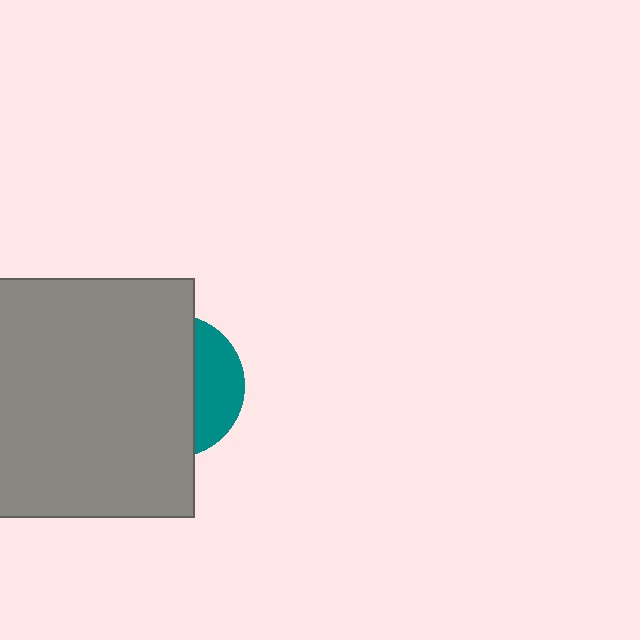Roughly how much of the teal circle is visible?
A small part of it is visible (roughly 30%).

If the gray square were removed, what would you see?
You would see the complete teal circle.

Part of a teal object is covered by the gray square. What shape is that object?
It is a circle.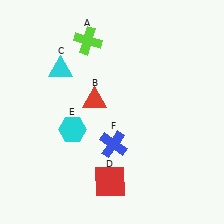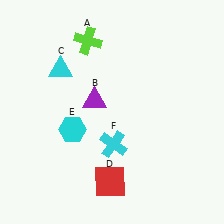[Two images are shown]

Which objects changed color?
B changed from red to purple. F changed from blue to cyan.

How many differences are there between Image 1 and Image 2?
There are 2 differences between the two images.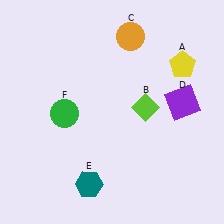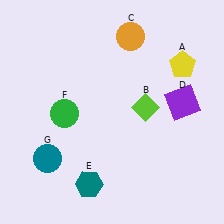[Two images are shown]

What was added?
A teal circle (G) was added in Image 2.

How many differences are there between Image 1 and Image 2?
There is 1 difference between the two images.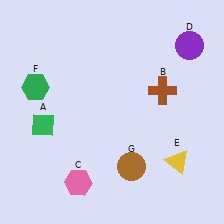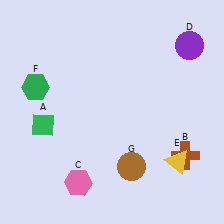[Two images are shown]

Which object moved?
The brown cross (B) moved down.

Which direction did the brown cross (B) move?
The brown cross (B) moved down.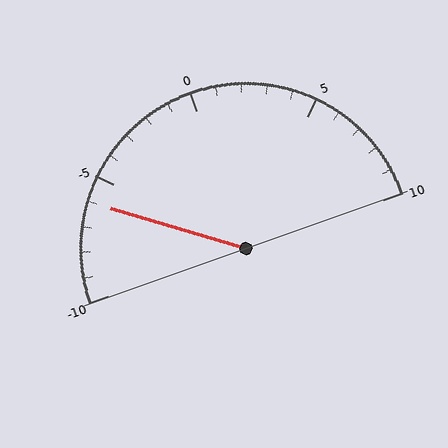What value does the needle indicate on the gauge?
The needle indicates approximately -6.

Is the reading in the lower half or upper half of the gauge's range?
The reading is in the lower half of the range (-10 to 10).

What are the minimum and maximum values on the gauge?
The gauge ranges from -10 to 10.